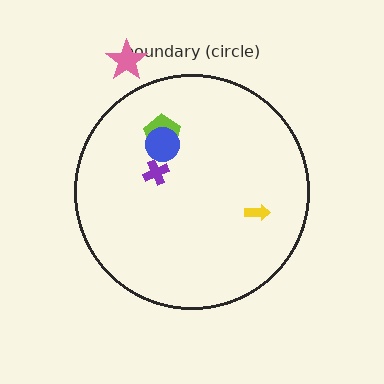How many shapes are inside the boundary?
4 inside, 1 outside.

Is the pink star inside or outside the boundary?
Outside.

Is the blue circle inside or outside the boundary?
Inside.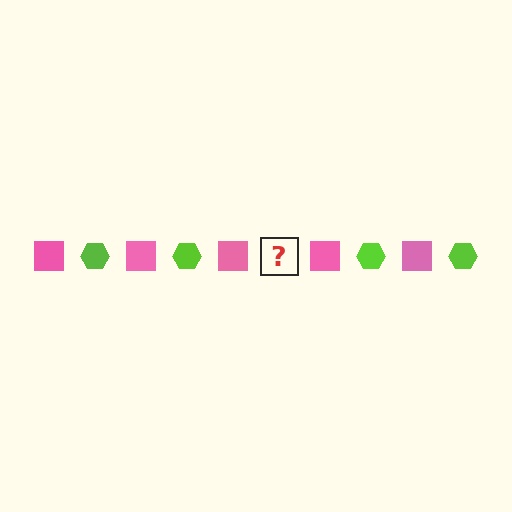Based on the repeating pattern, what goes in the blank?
The blank should be a lime hexagon.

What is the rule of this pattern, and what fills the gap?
The rule is that the pattern alternates between pink square and lime hexagon. The gap should be filled with a lime hexagon.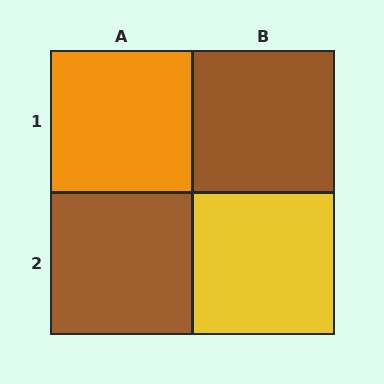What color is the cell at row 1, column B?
Brown.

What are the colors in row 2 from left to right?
Brown, yellow.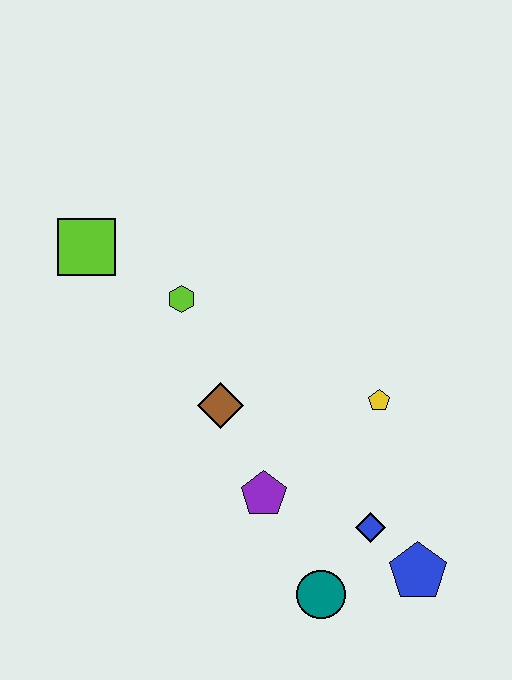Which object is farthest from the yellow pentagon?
The lime square is farthest from the yellow pentagon.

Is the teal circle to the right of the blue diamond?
No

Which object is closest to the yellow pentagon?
The blue diamond is closest to the yellow pentagon.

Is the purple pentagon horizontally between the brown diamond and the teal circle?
Yes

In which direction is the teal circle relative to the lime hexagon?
The teal circle is below the lime hexagon.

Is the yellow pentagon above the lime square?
No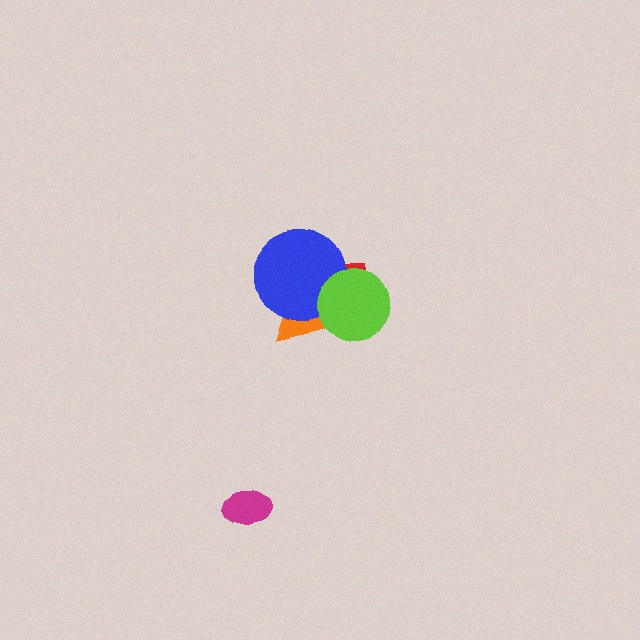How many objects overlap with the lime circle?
3 objects overlap with the lime circle.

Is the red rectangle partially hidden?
Yes, it is partially covered by another shape.